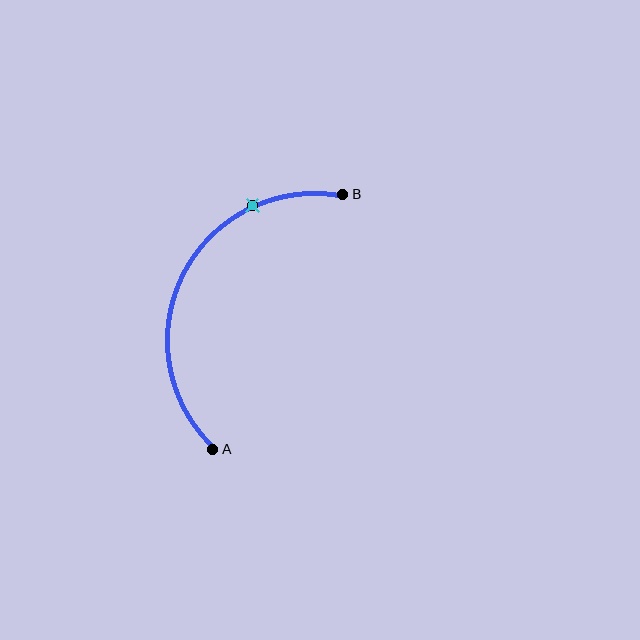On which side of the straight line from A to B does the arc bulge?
The arc bulges to the left of the straight line connecting A and B.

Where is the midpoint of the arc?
The arc midpoint is the point on the curve farthest from the straight line joining A and B. It sits to the left of that line.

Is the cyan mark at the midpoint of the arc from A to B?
No. The cyan mark lies on the arc but is closer to endpoint B. The arc midpoint would be at the point on the curve equidistant along the arc from both A and B.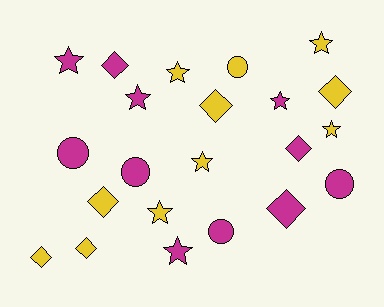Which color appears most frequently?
Magenta, with 11 objects.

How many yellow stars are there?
There are 5 yellow stars.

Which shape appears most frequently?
Star, with 9 objects.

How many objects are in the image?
There are 22 objects.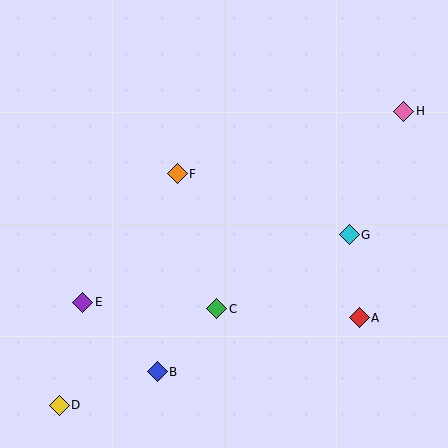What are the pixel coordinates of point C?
Point C is at (217, 309).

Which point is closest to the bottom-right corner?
Point A is closest to the bottom-right corner.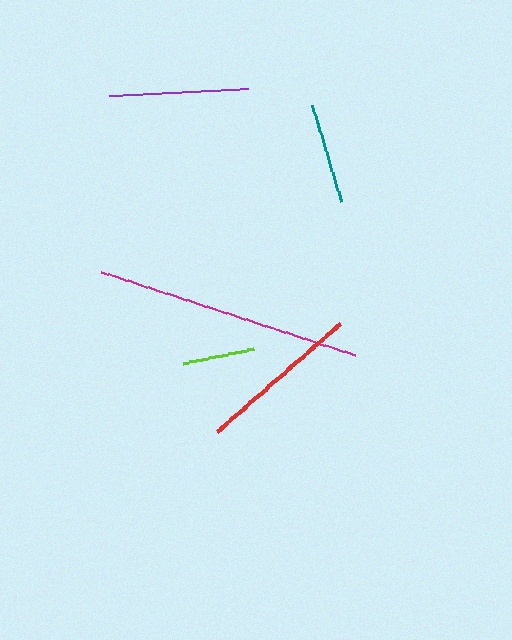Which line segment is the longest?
The magenta line is the longest at approximately 267 pixels.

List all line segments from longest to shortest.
From longest to shortest: magenta, red, purple, teal, lime.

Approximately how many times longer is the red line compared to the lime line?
The red line is approximately 2.3 times the length of the lime line.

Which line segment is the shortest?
The lime line is the shortest at approximately 73 pixels.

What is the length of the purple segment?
The purple segment is approximately 139 pixels long.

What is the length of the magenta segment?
The magenta segment is approximately 267 pixels long.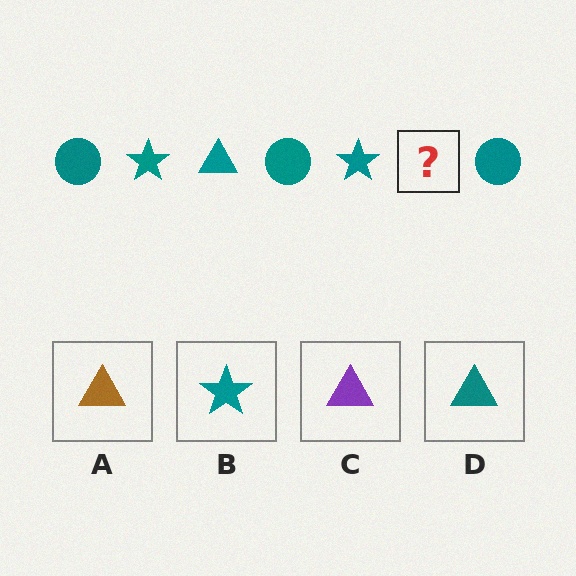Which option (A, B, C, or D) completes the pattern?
D.